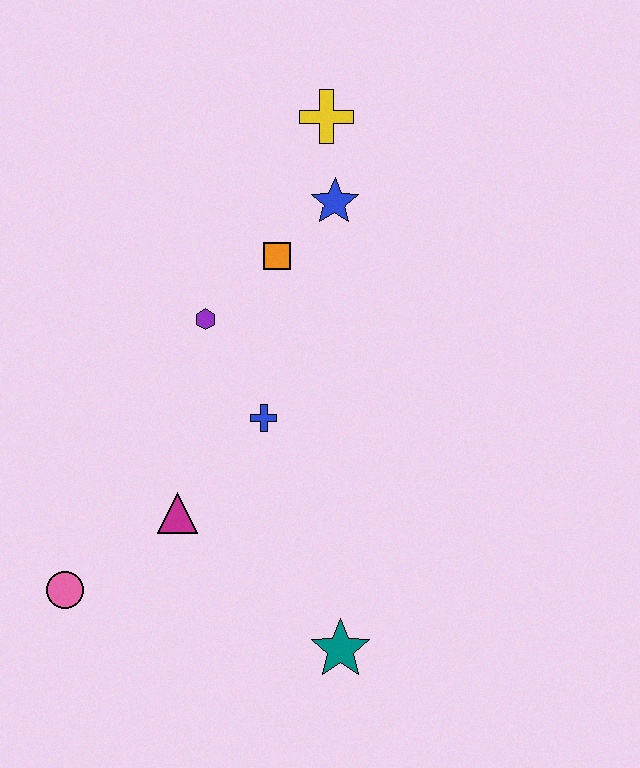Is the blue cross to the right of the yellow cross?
No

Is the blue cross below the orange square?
Yes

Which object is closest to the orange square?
The blue star is closest to the orange square.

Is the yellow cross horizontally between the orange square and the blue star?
Yes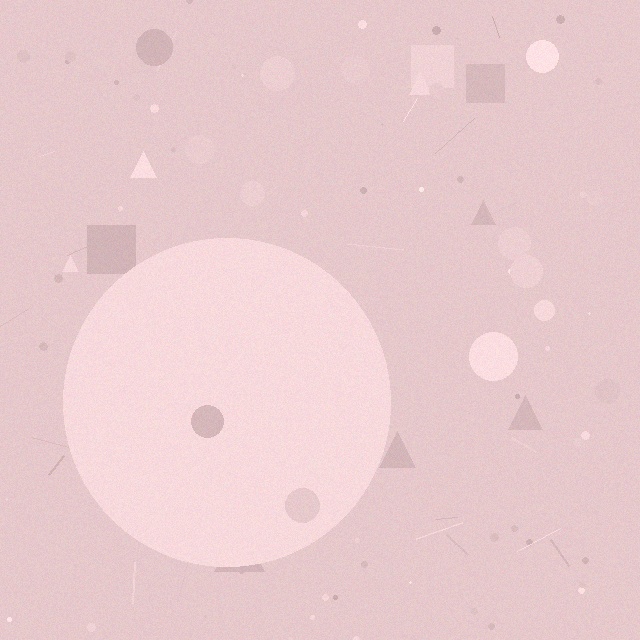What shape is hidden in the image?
A circle is hidden in the image.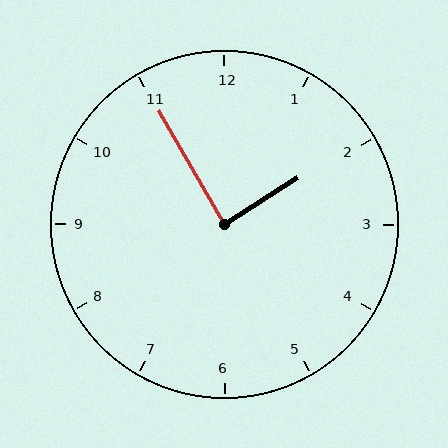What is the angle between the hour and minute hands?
Approximately 88 degrees.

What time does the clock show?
1:55.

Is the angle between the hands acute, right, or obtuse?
It is right.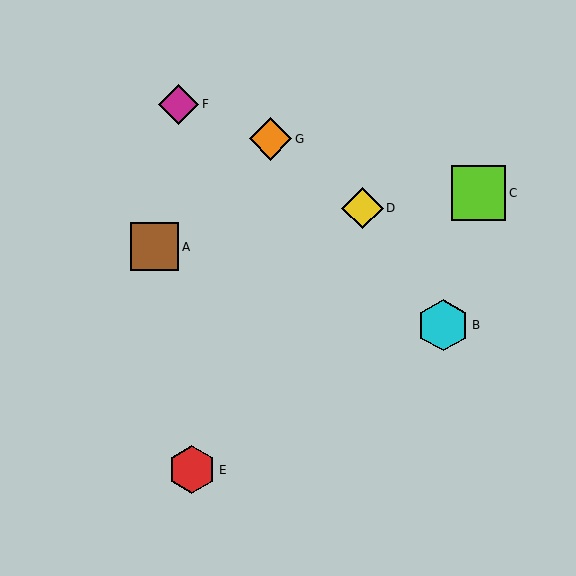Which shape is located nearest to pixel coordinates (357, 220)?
The yellow diamond (labeled D) at (362, 208) is nearest to that location.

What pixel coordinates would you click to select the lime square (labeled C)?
Click at (478, 193) to select the lime square C.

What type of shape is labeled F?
Shape F is a magenta diamond.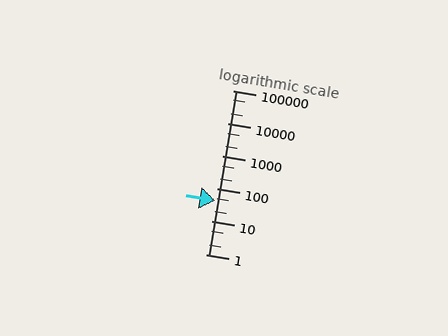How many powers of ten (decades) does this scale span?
The scale spans 5 decades, from 1 to 100000.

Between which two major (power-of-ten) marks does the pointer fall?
The pointer is between 10 and 100.